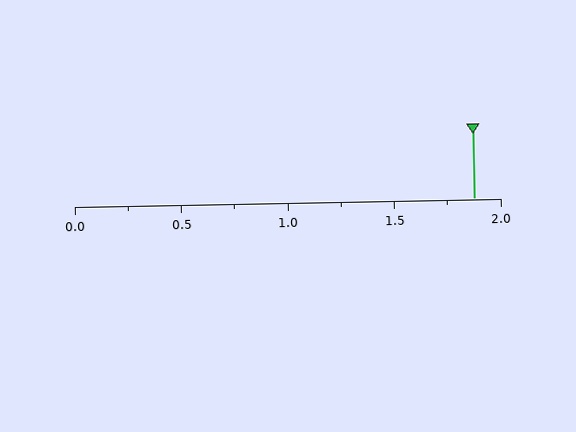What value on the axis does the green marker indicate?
The marker indicates approximately 1.88.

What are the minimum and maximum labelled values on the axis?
The axis runs from 0.0 to 2.0.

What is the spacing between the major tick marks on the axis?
The major ticks are spaced 0.5 apart.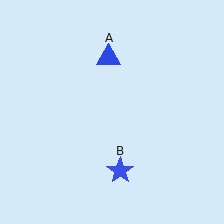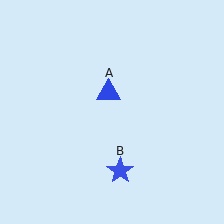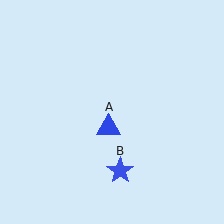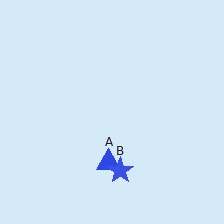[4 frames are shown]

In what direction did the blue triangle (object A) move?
The blue triangle (object A) moved down.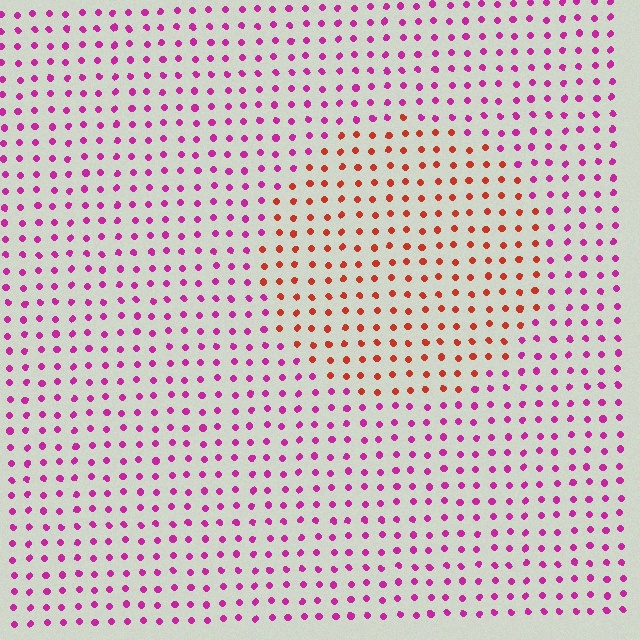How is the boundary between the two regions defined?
The boundary is defined purely by a slight shift in hue (about 52 degrees). Spacing, size, and orientation are identical on both sides.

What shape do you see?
I see a circle.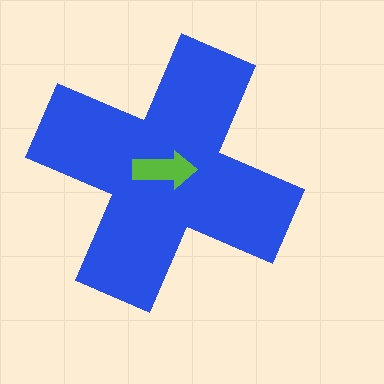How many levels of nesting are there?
2.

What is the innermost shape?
The lime arrow.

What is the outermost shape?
The blue cross.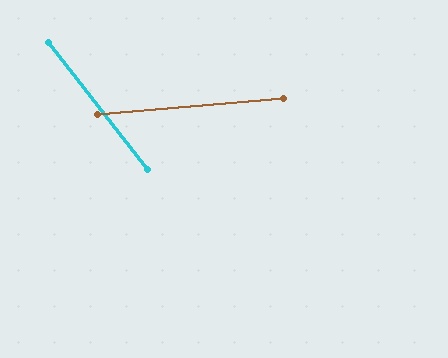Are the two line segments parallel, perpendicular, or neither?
Neither parallel nor perpendicular — they differ by about 57°.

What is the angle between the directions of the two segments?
Approximately 57 degrees.